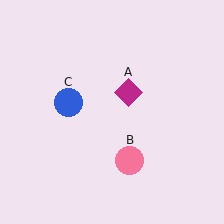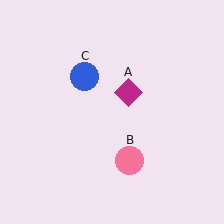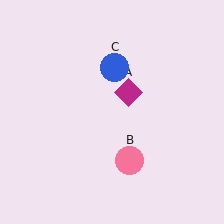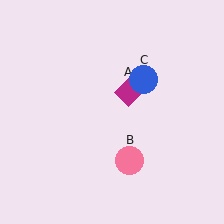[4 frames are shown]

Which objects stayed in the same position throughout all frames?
Magenta diamond (object A) and pink circle (object B) remained stationary.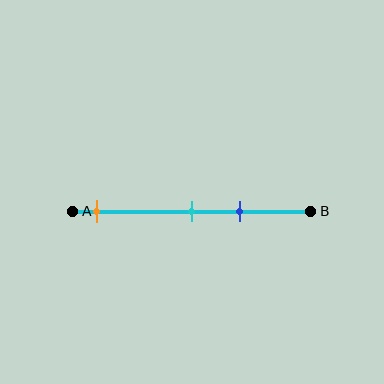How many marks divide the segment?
There are 3 marks dividing the segment.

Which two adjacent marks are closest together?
The cyan and blue marks are the closest adjacent pair.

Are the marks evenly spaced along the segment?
No, the marks are not evenly spaced.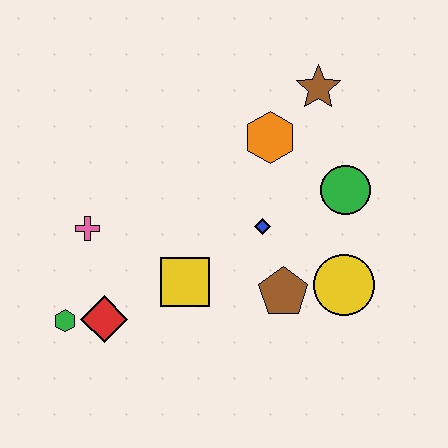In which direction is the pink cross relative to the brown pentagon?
The pink cross is to the left of the brown pentagon.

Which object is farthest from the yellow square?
The brown star is farthest from the yellow square.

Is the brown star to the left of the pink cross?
No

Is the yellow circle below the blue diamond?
Yes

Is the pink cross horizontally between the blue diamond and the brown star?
No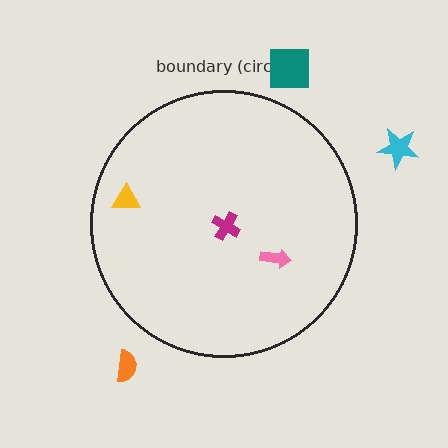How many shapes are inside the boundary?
3 inside, 3 outside.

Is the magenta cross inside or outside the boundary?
Inside.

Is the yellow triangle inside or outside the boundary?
Inside.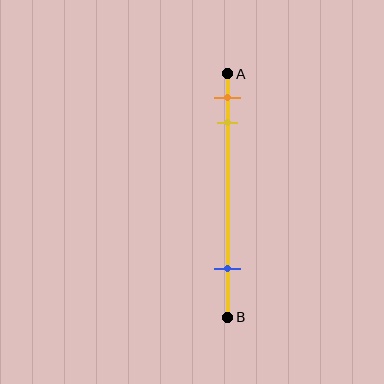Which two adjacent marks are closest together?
The orange and yellow marks are the closest adjacent pair.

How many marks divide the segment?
There are 3 marks dividing the segment.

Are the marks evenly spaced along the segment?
No, the marks are not evenly spaced.